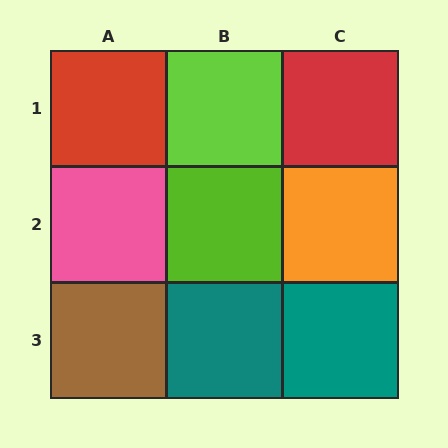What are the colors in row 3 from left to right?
Brown, teal, teal.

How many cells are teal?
2 cells are teal.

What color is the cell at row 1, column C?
Red.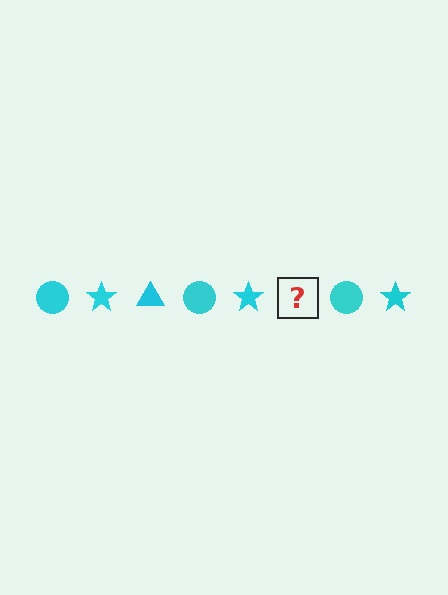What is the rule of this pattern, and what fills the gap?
The rule is that the pattern cycles through circle, star, triangle shapes in cyan. The gap should be filled with a cyan triangle.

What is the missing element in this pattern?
The missing element is a cyan triangle.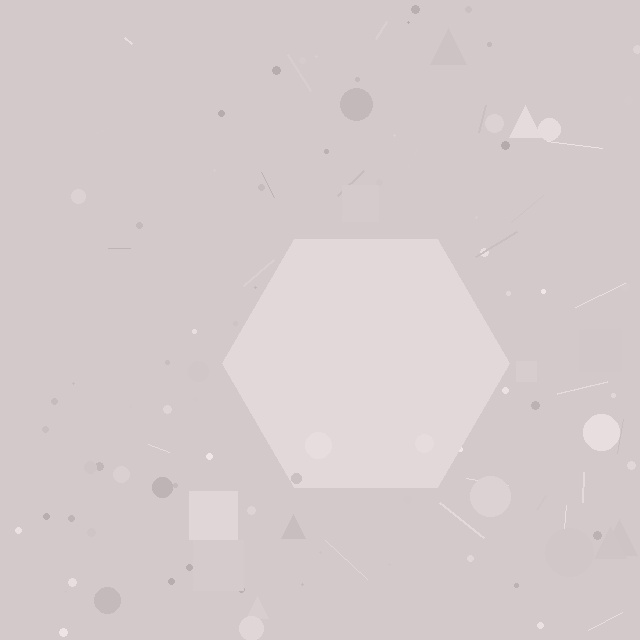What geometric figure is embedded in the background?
A hexagon is embedded in the background.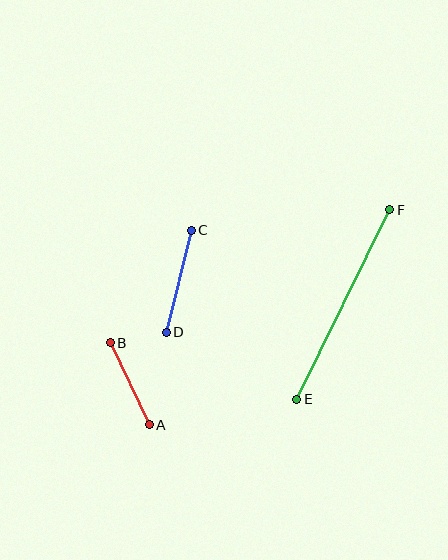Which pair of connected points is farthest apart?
Points E and F are farthest apart.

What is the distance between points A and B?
The distance is approximately 91 pixels.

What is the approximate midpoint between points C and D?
The midpoint is at approximately (179, 281) pixels.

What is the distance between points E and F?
The distance is approximately 211 pixels.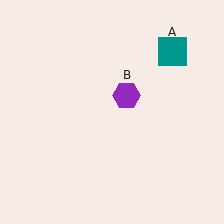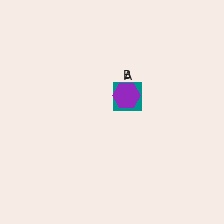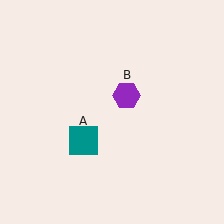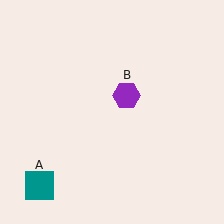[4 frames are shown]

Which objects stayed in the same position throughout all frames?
Purple hexagon (object B) remained stationary.